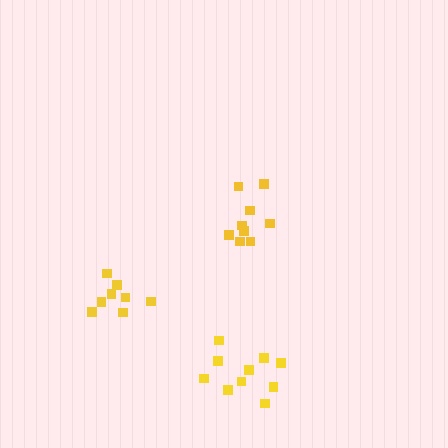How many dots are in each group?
Group 1: 11 dots, Group 2: 8 dots, Group 3: 9 dots (28 total).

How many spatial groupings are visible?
There are 3 spatial groupings.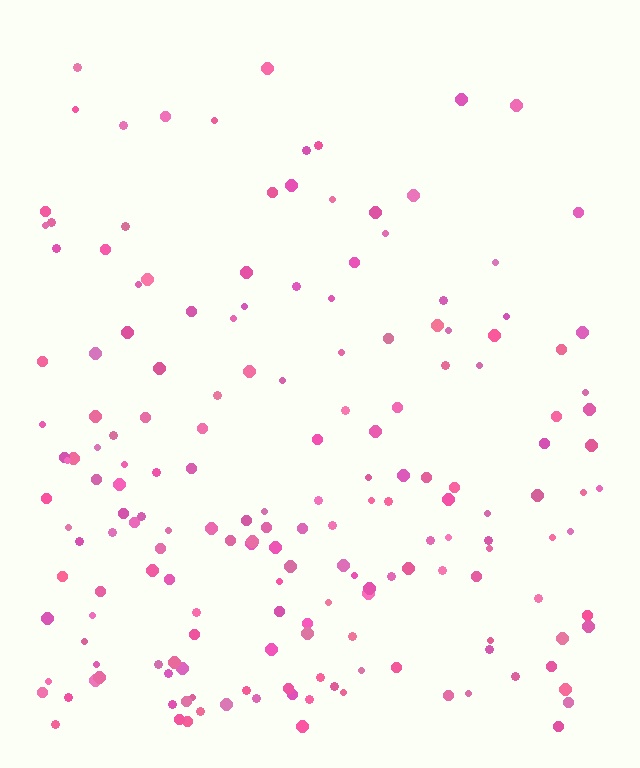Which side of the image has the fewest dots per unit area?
The top.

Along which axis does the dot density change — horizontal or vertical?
Vertical.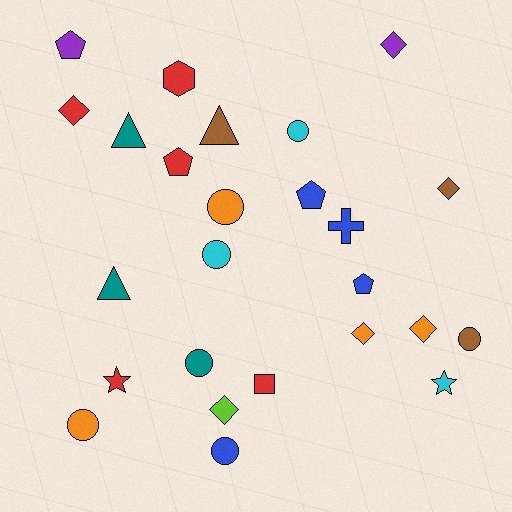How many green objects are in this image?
There are no green objects.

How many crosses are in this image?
There is 1 cross.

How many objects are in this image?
There are 25 objects.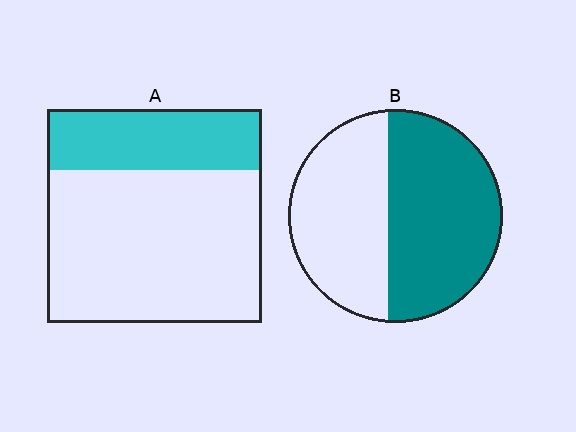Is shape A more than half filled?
No.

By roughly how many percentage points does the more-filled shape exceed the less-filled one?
By roughly 25 percentage points (B over A).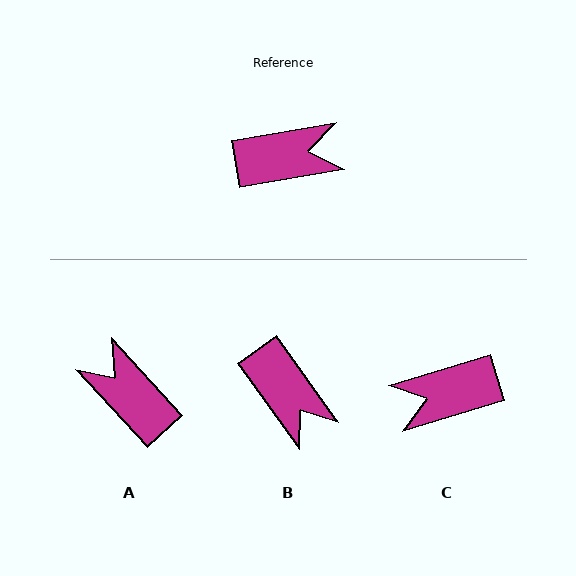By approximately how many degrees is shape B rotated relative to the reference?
Approximately 65 degrees clockwise.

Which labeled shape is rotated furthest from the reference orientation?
C, about 173 degrees away.